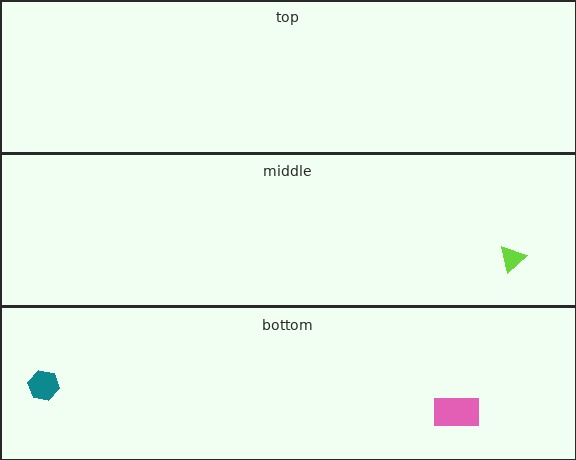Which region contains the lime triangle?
The middle region.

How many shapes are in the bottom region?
2.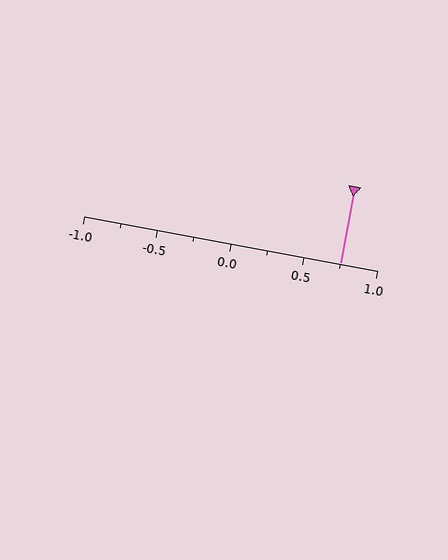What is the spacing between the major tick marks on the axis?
The major ticks are spaced 0.5 apart.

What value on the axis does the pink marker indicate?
The marker indicates approximately 0.75.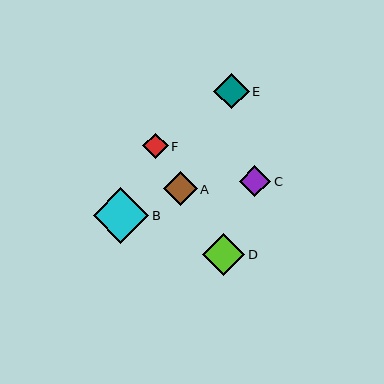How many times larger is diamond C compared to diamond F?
Diamond C is approximately 1.2 times the size of diamond F.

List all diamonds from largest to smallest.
From largest to smallest: B, D, E, A, C, F.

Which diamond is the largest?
Diamond B is the largest with a size of approximately 55 pixels.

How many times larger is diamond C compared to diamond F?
Diamond C is approximately 1.2 times the size of diamond F.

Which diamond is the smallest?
Diamond F is the smallest with a size of approximately 26 pixels.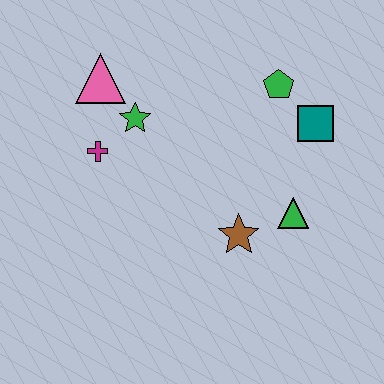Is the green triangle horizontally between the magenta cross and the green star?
No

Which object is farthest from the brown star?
The pink triangle is farthest from the brown star.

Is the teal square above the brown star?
Yes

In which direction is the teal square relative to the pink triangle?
The teal square is to the right of the pink triangle.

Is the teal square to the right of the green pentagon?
Yes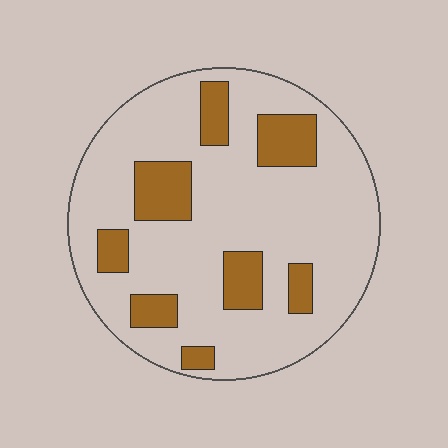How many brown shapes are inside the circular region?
8.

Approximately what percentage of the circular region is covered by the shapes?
Approximately 20%.